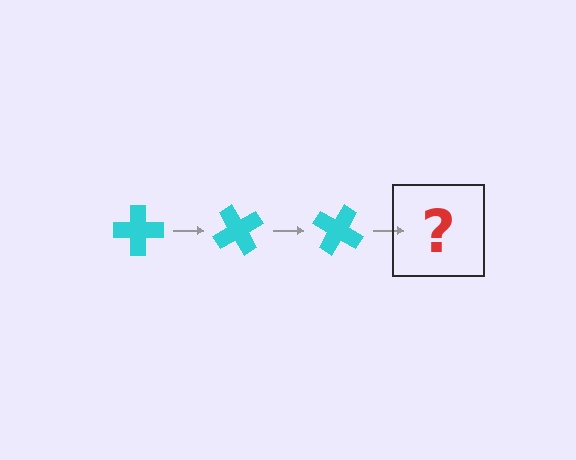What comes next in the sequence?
The next element should be a cyan cross rotated 180 degrees.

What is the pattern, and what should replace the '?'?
The pattern is that the cross rotates 60 degrees each step. The '?' should be a cyan cross rotated 180 degrees.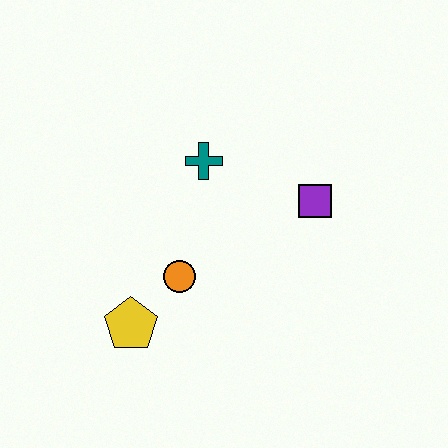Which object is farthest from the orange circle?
The purple square is farthest from the orange circle.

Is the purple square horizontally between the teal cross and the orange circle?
No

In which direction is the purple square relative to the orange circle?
The purple square is to the right of the orange circle.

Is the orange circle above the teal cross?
No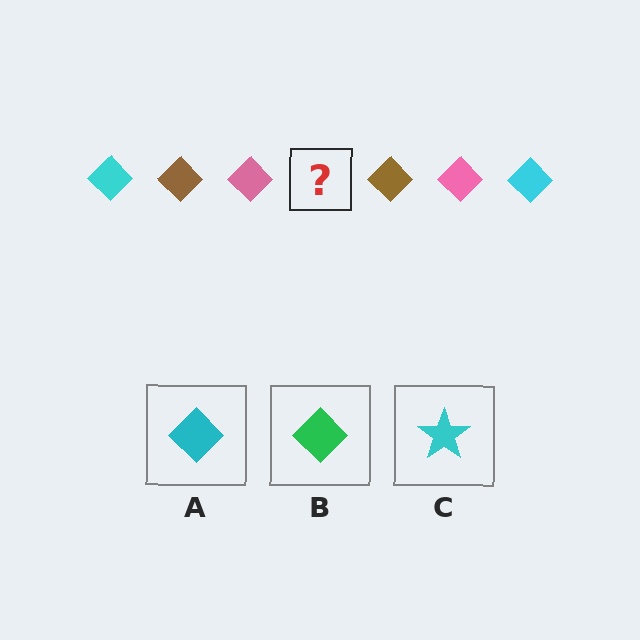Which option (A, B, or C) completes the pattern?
A.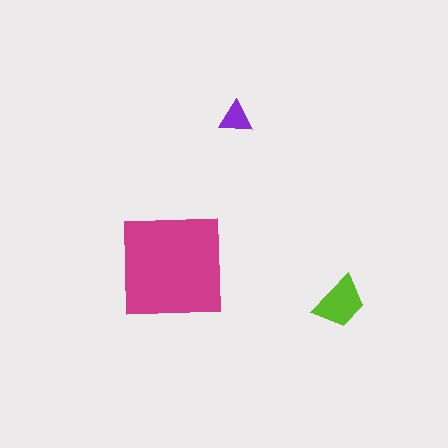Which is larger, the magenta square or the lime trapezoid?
The magenta square.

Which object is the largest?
The magenta square.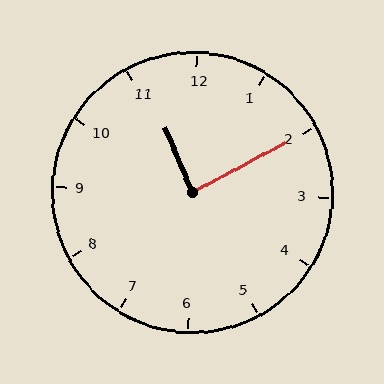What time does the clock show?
11:10.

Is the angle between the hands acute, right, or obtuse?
It is right.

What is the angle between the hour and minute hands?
Approximately 85 degrees.